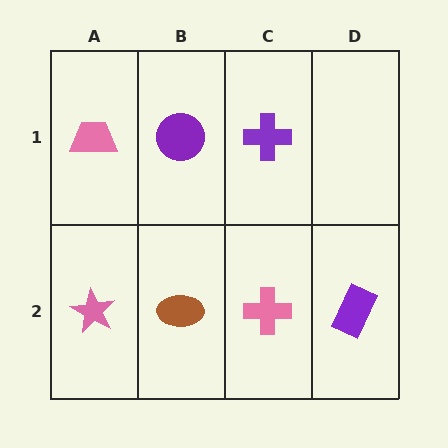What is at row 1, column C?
A purple cross.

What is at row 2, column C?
A pink cross.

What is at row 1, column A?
A pink trapezoid.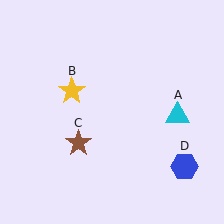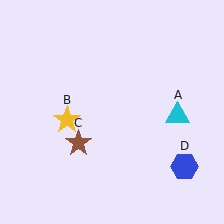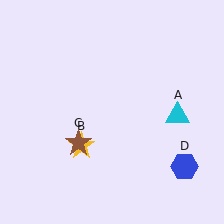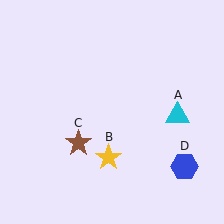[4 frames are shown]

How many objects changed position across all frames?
1 object changed position: yellow star (object B).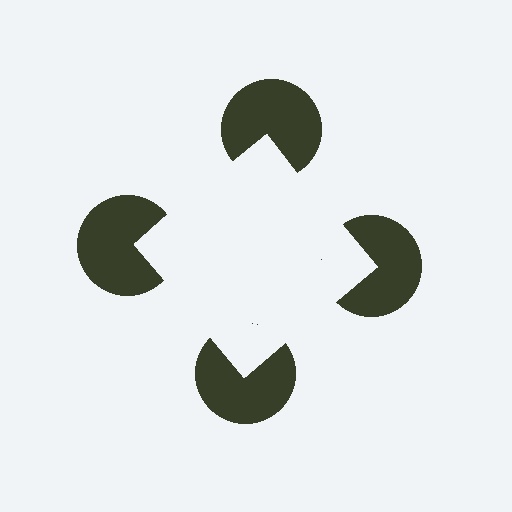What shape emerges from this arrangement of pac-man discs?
An illusory square — its edges are inferred from the aligned wedge cuts in the pac-man discs, not physically drawn.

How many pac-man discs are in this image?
There are 4 — one at each vertex of the illusory square.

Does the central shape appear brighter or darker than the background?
It typically appears slightly brighter than the background, even though no actual brightness change is drawn.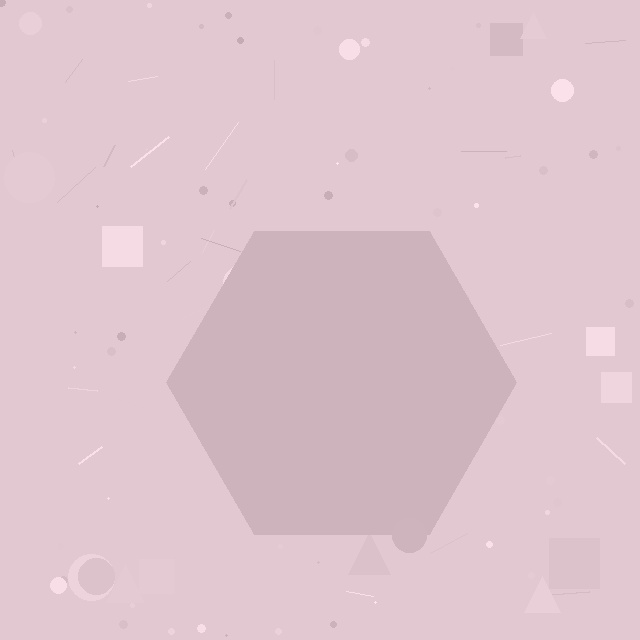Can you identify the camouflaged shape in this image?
The camouflaged shape is a hexagon.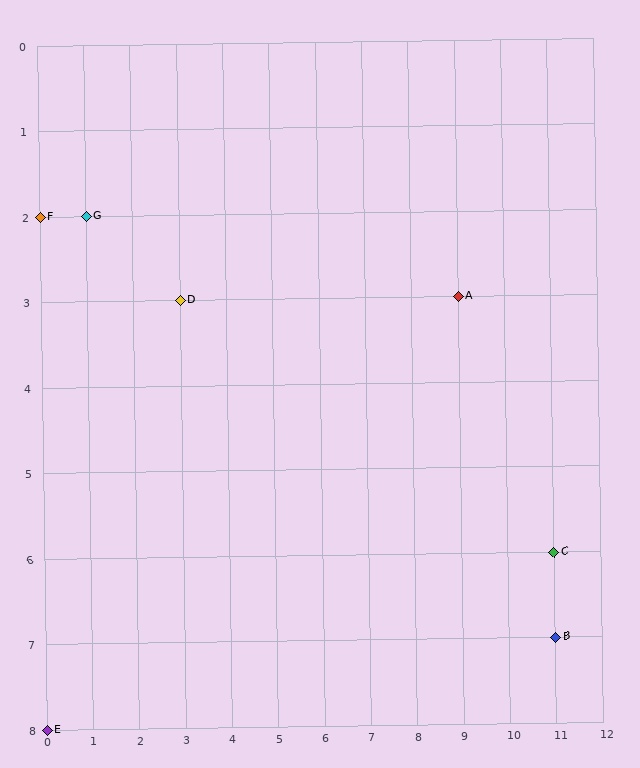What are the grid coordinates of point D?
Point D is at grid coordinates (3, 3).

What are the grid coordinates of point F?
Point F is at grid coordinates (0, 2).